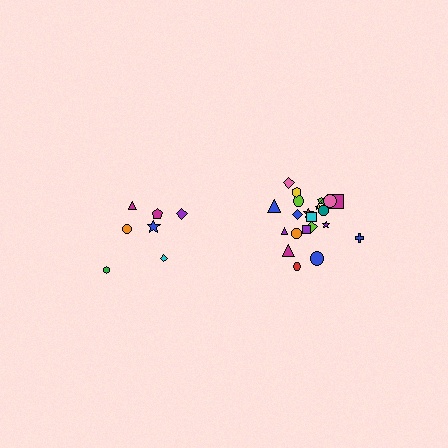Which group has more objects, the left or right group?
The right group.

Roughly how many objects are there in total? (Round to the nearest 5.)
Roughly 30 objects in total.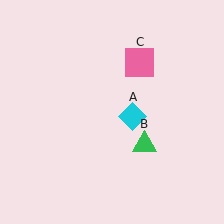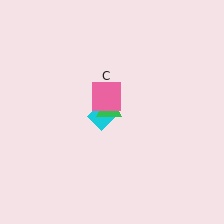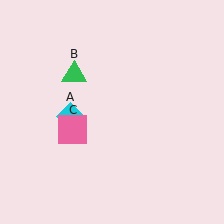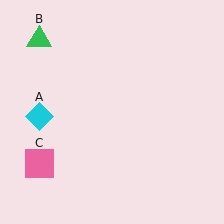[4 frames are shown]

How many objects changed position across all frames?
3 objects changed position: cyan diamond (object A), green triangle (object B), pink square (object C).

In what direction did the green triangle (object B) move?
The green triangle (object B) moved up and to the left.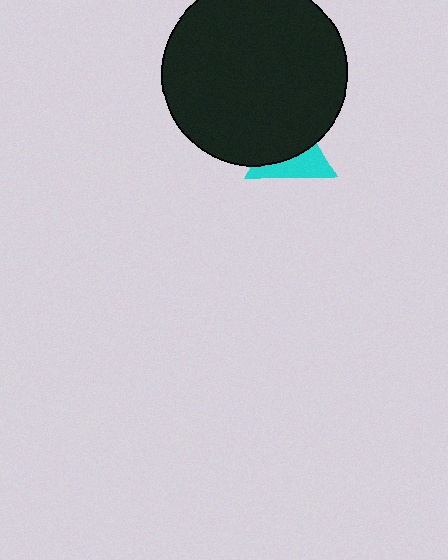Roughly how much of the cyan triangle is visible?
A small part of it is visible (roughly 43%).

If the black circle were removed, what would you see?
You would see the complete cyan triangle.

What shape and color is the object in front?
The object in front is a black circle.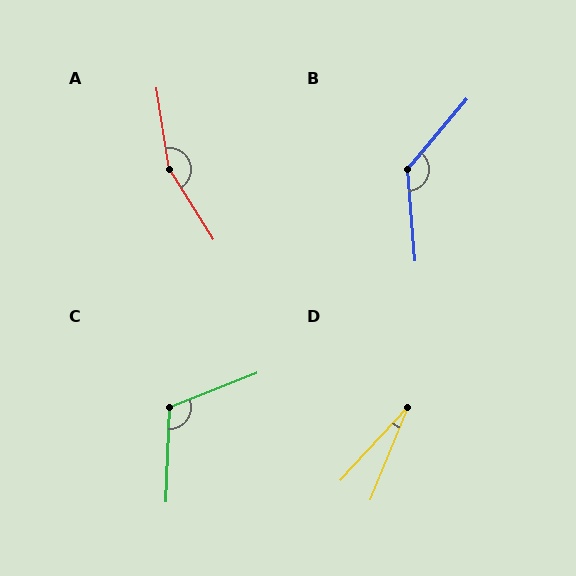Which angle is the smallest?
D, at approximately 20 degrees.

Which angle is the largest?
A, at approximately 157 degrees.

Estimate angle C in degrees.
Approximately 114 degrees.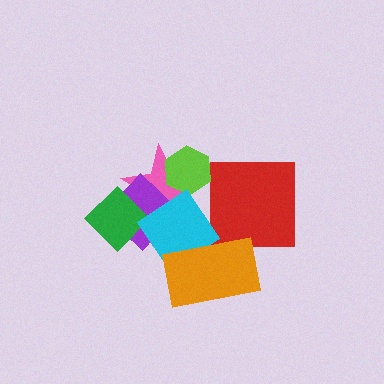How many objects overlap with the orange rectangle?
1 object overlaps with the orange rectangle.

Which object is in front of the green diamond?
The cyan diamond is in front of the green diamond.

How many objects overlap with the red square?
0 objects overlap with the red square.